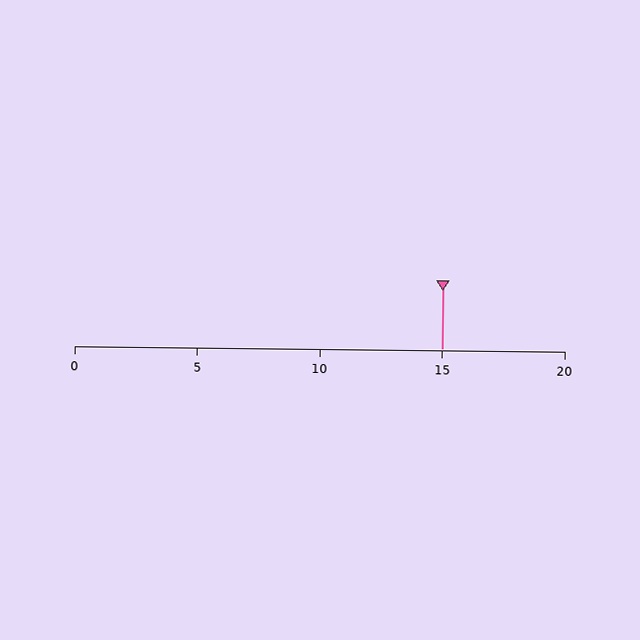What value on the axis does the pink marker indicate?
The marker indicates approximately 15.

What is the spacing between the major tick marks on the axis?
The major ticks are spaced 5 apart.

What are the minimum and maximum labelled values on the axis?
The axis runs from 0 to 20.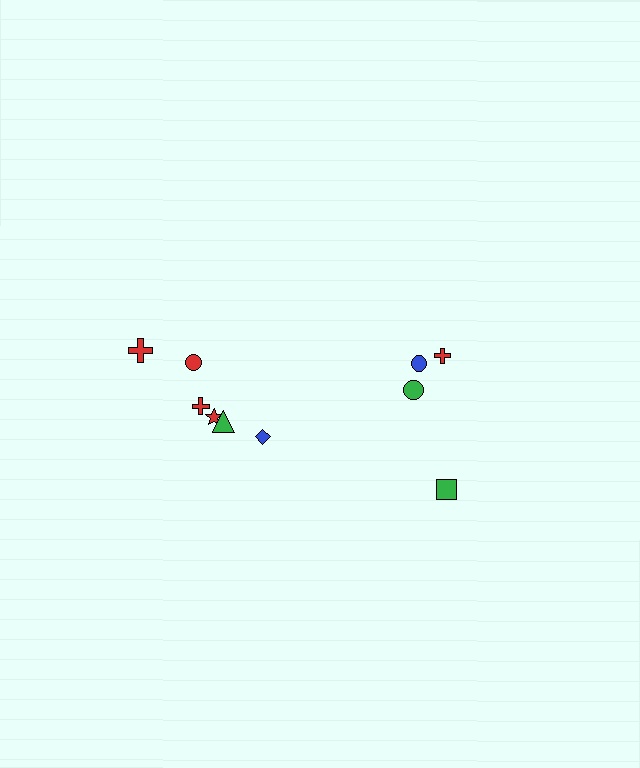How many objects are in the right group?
There are 4 objects.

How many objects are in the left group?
There are 6 objects.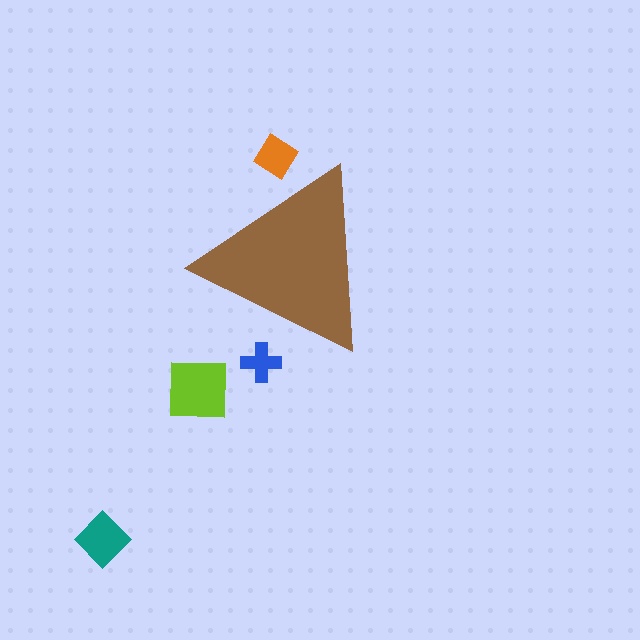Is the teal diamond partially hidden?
No, the teal diamond is fully visible.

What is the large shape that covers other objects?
A brown triangle.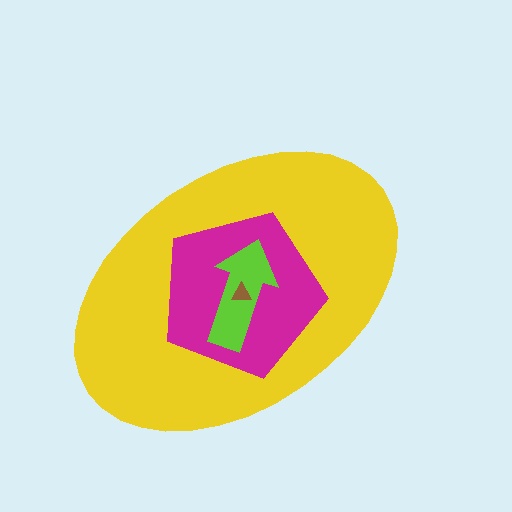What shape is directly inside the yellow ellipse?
The magenta pentagon.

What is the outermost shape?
The yellow ellipse.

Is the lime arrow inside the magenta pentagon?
Yes.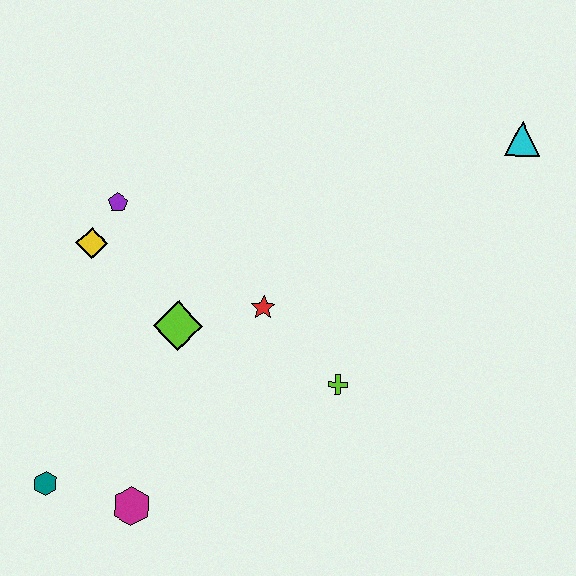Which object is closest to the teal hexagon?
The magenta hexagon is closest to the teal hexagon.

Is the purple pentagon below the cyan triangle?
Yes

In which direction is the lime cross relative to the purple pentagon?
The lime cross is to the right of the purple pentagon.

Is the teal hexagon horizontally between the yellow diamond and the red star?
No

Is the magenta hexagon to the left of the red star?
Yes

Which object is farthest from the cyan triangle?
The teal hexagon is farthest from the cyan triangle.